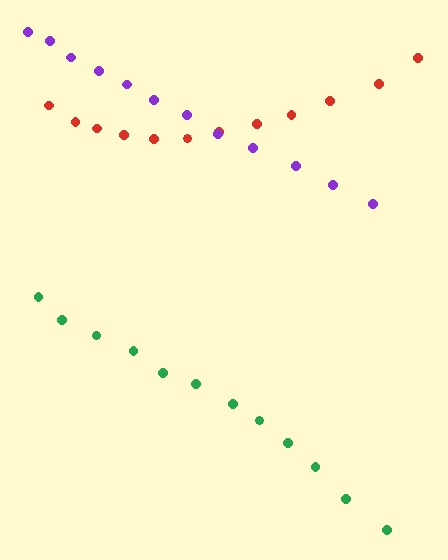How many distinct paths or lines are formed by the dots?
There are 3 distinct paths.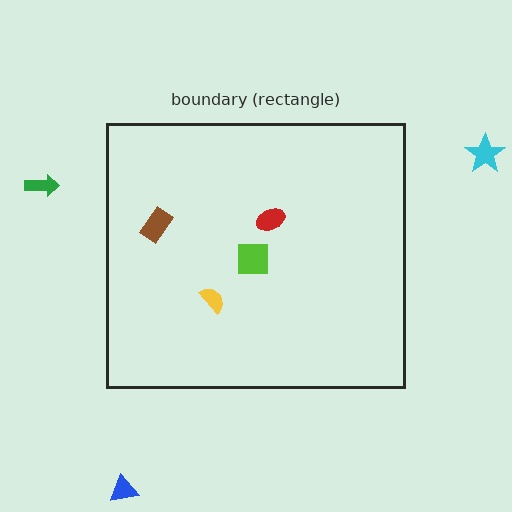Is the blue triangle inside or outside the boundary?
Outside.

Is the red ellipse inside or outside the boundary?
Inside.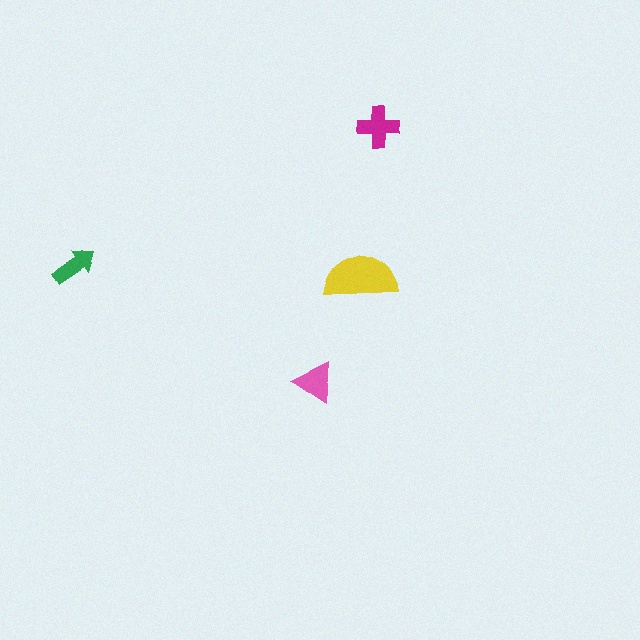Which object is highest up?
The magenta cross is topmost.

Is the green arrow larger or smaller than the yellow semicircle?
Smaller.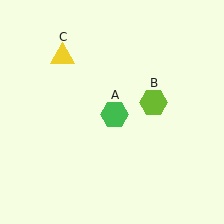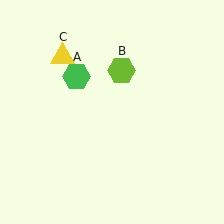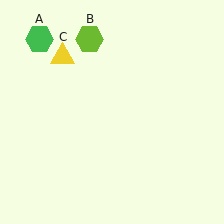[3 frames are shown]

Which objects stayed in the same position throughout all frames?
Yellow triangle (object C) remained stationary.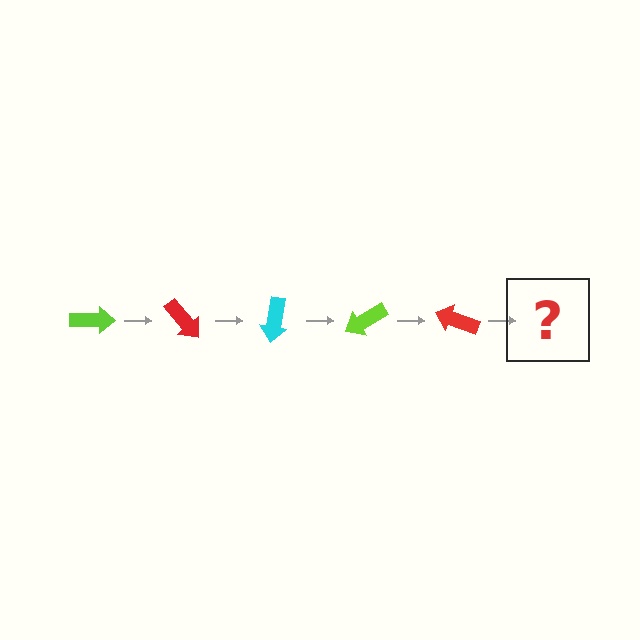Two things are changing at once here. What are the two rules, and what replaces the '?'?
The two rules are that it rotates 50 degrees each step and the color cycles through lime, red, and cyan. The '?' should be a cyan arrow, rotated 250 degrees from the start.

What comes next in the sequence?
The next element should be a cyan arrow, rotated 250 degrees from the start.